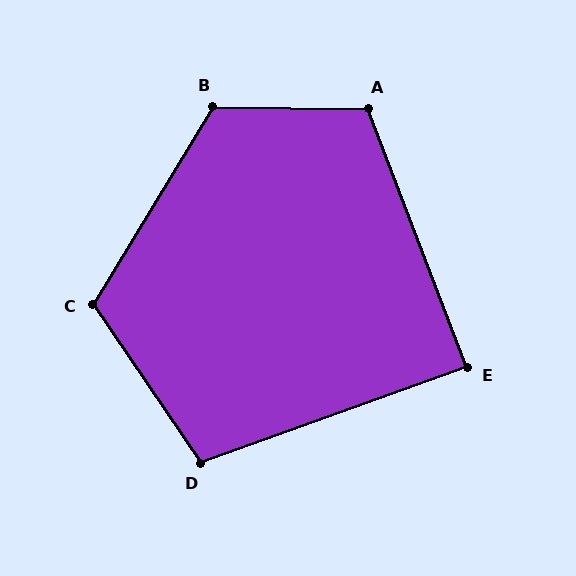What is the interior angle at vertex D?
Approximately 104 degrees (obtuse).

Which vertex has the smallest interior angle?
E, at approximately 89 degrees.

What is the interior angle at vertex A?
Approximately 112 degrees (obtuse).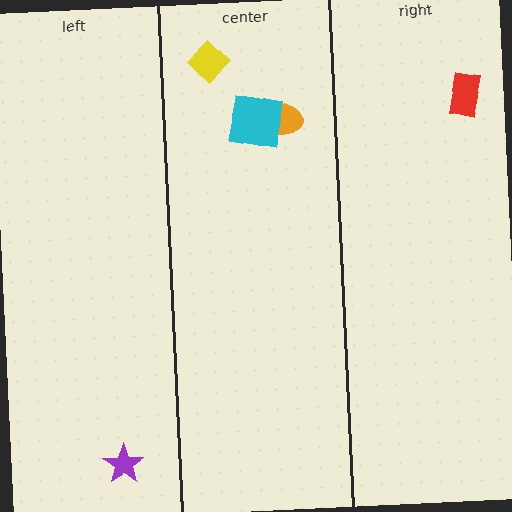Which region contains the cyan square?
The center region.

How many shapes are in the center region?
3.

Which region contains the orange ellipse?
The center region.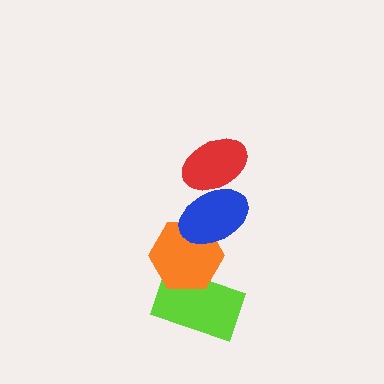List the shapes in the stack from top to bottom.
From top to bottom: the red ellipse, the blue ellipse, the orange hexagon, the lime rectangle.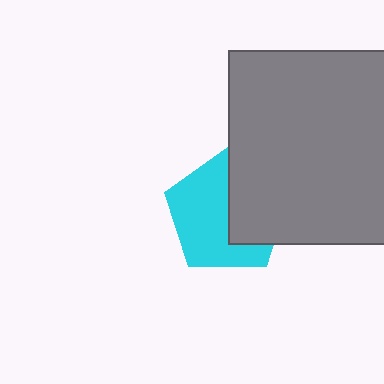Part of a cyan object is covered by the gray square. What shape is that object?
It is a pentagon.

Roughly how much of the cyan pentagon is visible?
About half of it is visible (roughly 59%).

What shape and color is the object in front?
The object in front is a gray square.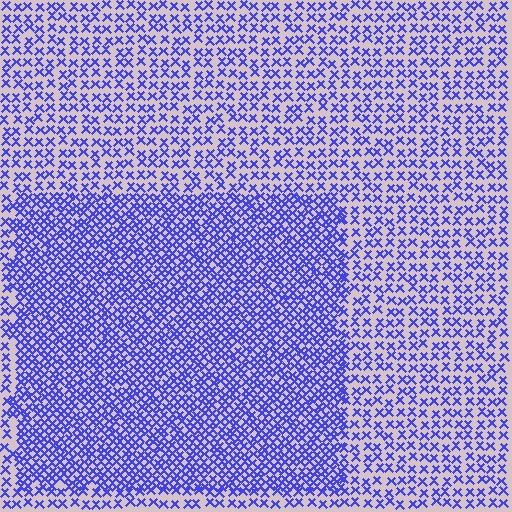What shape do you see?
I see a rectangle.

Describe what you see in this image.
The image contains small blue elements arranged at two different densities. A rectangle-shaped region is visible where the elements are more densely packed than the surrounding area.